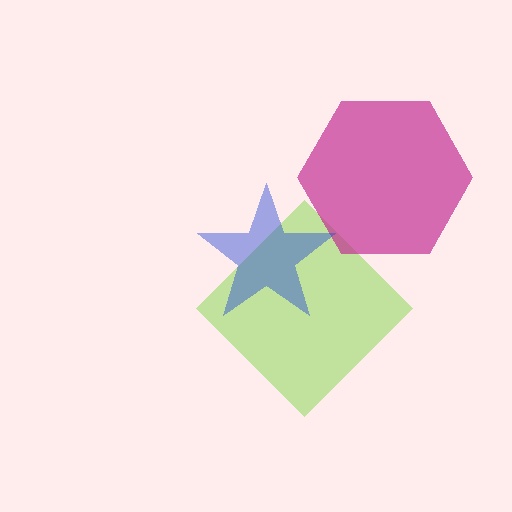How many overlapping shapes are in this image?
There are 3 overlapping shapes in the image.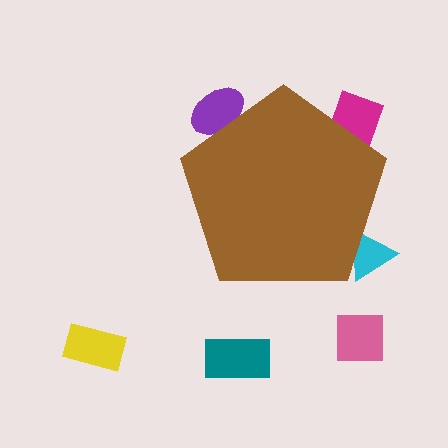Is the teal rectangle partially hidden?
No, the teal rectangle is fully visible.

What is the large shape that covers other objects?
A brown pentagon.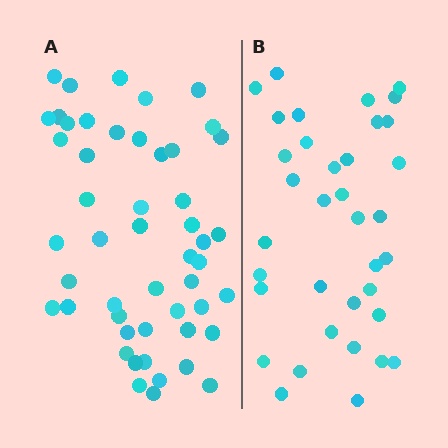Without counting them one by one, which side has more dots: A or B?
Region A (the left region) has more dots.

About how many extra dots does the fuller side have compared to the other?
Region A has approximately 15 more dots than region B.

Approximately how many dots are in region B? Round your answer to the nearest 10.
About 40 dots. (The exact count is 36, which rounds to 40.)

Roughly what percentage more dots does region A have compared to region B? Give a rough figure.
About 40% more.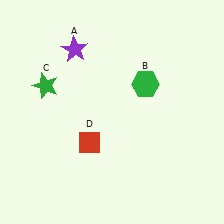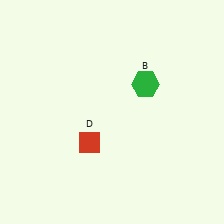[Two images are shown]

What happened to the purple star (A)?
The purple star (A) was removed in Image 2. It was in the top-left area of Image 1.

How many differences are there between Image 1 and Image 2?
There are 2 differences between the two images.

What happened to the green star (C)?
The green star (C) was removed in Image 2. It was in the top-left area of Image 1.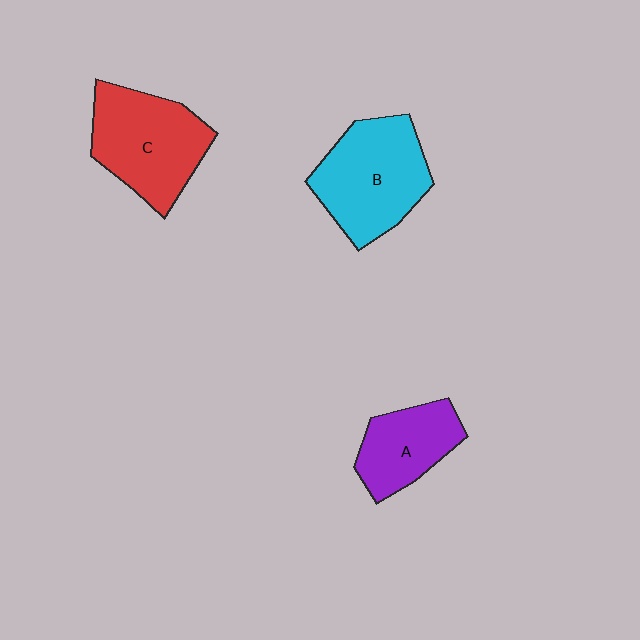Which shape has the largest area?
Shape B (cyan).